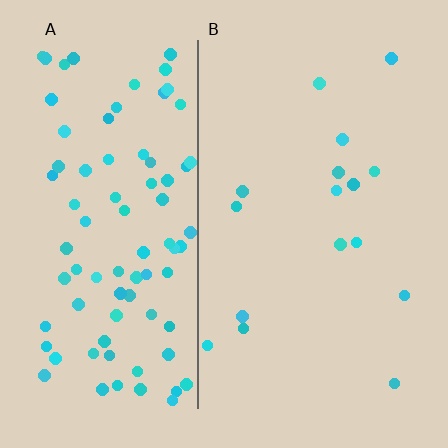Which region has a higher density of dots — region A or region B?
A (the left).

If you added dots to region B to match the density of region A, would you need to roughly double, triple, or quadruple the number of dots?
Approximately quadruple.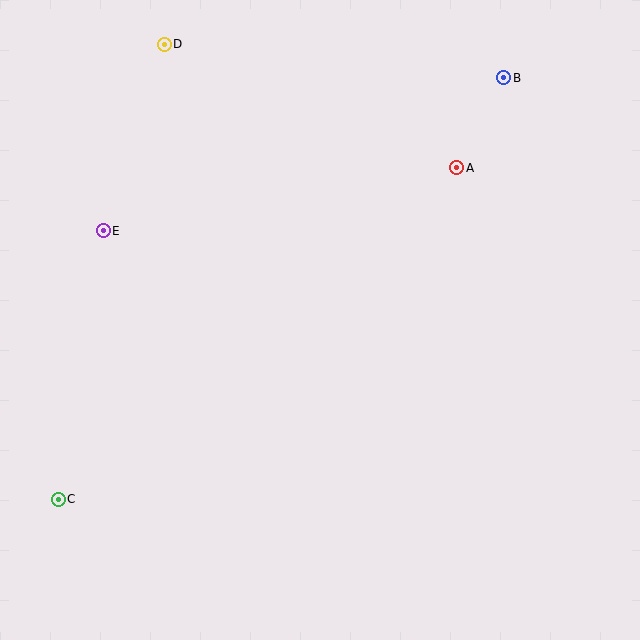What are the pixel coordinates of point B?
Point B is at (504, 78).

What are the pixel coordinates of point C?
Point C is at (58, 499).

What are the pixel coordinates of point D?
Point D is at (164, 44).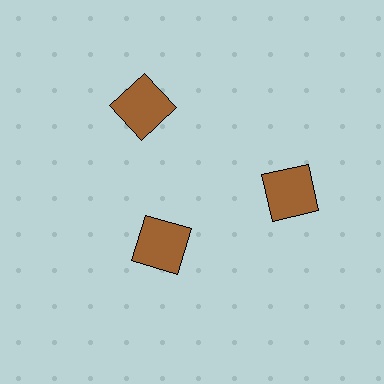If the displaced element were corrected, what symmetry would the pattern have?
It would have 3-fold rotational symmetry — the pattern would map onto itself every 120 degrees.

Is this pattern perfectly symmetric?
No. The 3 brown squares are arranged in a ring, but one element near the 7 o'clock position is pulled inward toward the center, breaking the 3-fold rotational symmetry.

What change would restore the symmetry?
The symmetry would be restored by moving it outward, back onto the ring so that all 3 squares sit at equal angles and equal distance from the center.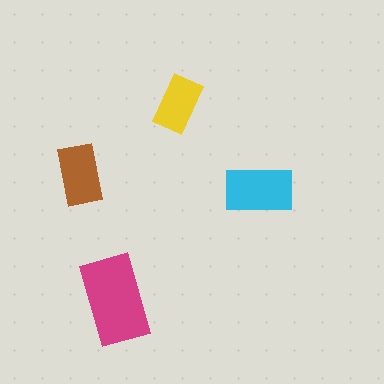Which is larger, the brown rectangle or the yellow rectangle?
The brown one.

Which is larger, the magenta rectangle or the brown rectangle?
The magenta one.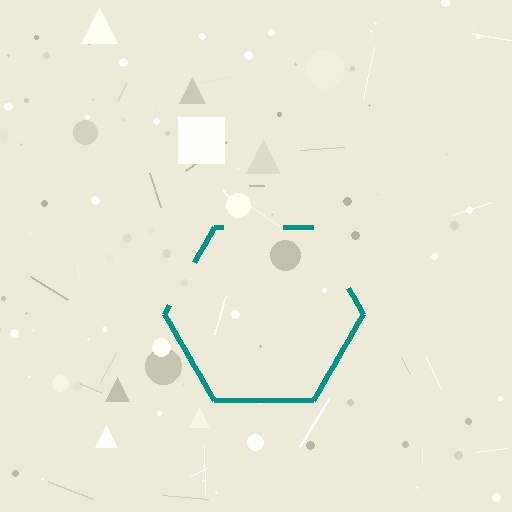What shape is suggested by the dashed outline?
The dashed outline suggests a hexagon.